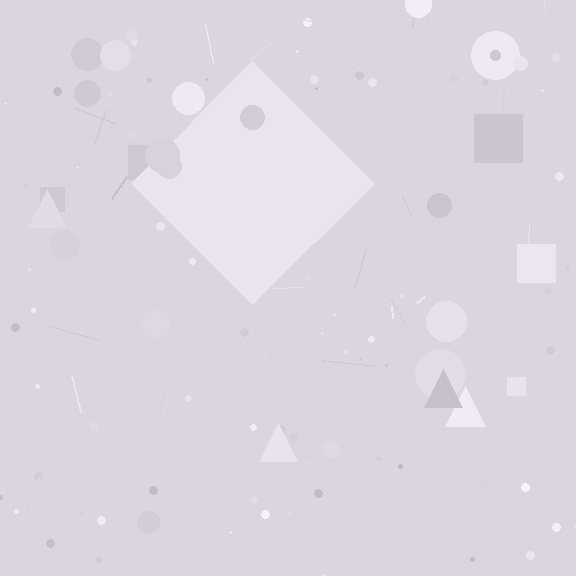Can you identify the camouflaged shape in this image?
The camouflaged shape is a diamond.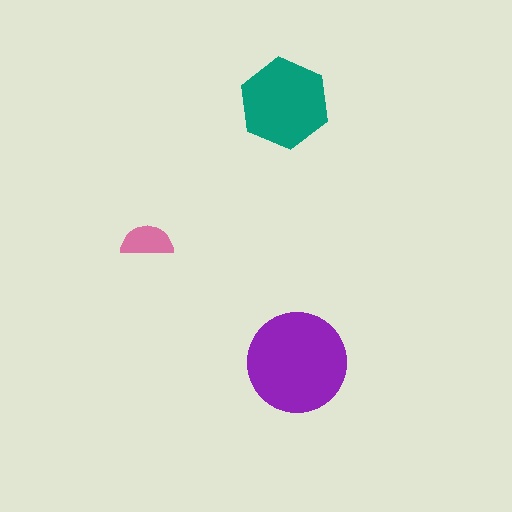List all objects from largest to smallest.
The purple circle, the teal hexagon, the pink semicircle.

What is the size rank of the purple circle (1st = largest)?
1st.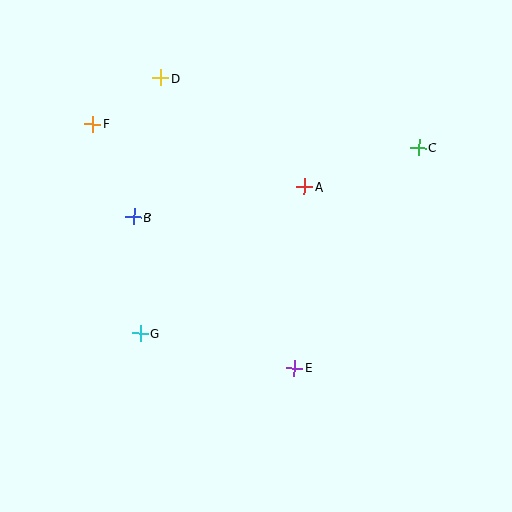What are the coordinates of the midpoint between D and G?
The midpoint between D and G is at (150, 205).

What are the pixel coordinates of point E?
Point E is at (294, 368).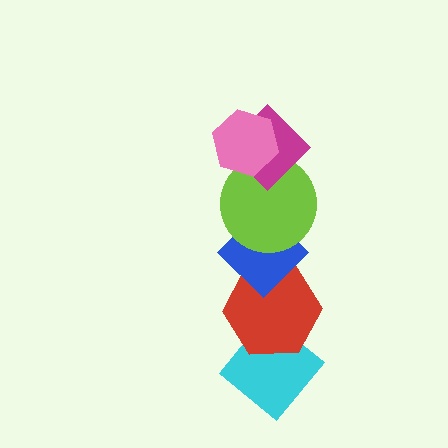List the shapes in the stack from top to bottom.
From top to bottom: the pink hexagon, the magenta diamond, the lime circle, the blue diamond, the red hexagon, the cyan diamond.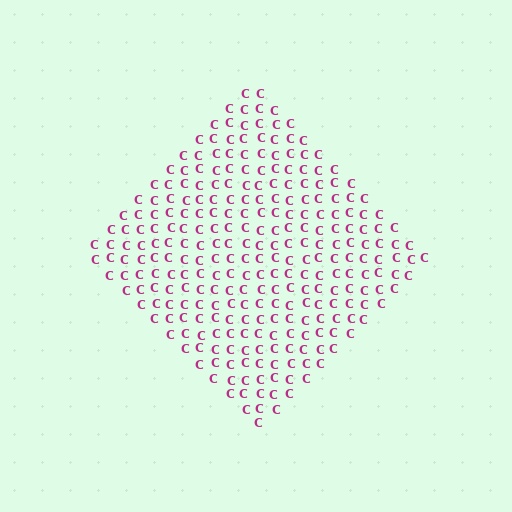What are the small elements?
The small elements are letter C's.